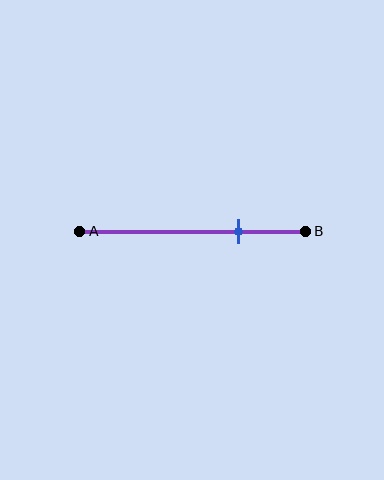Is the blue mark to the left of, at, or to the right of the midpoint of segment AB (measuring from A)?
The blue mark is to the right of the midpoint of segment AB.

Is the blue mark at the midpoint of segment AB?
No, the mark is at about 70% from A, not at the 50% midpoint.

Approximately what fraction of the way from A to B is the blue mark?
The blue mark is approximately 70% of the way from A to B.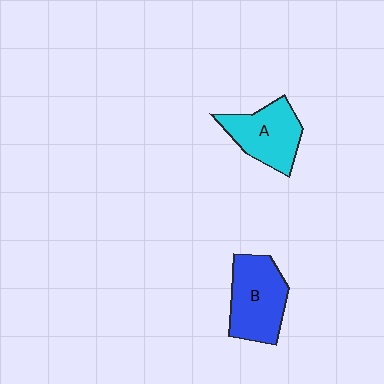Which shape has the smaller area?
Shape A (cyan).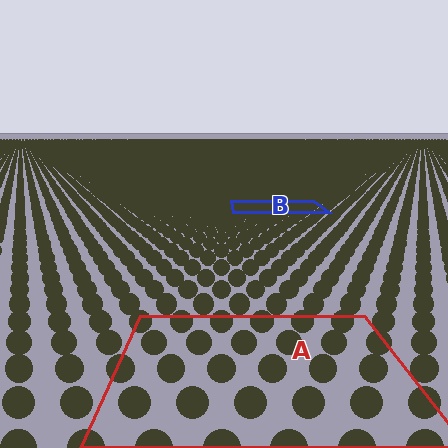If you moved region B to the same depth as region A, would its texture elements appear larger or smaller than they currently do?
They would appear larger. At a closer depth, the same texture elements are projected at a bigger on-screen size.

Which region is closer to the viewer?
Region A is closer. The texture elements there are larger and more spread out.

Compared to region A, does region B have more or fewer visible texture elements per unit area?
Region B has more texture elements per unit area — they are packed more densely because it is farther away.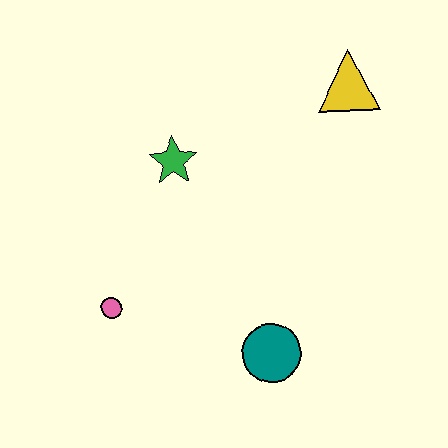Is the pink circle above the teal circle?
Yes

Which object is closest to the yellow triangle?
The green star is closest to the yellow triangle.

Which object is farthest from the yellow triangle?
The pink circle is farthest from the yellow triangle.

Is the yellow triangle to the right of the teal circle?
Yes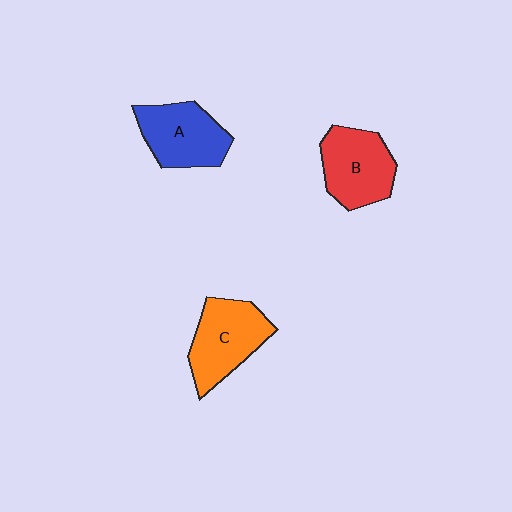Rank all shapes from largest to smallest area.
From largest to smallest: C (orange), B (red), A (blue).